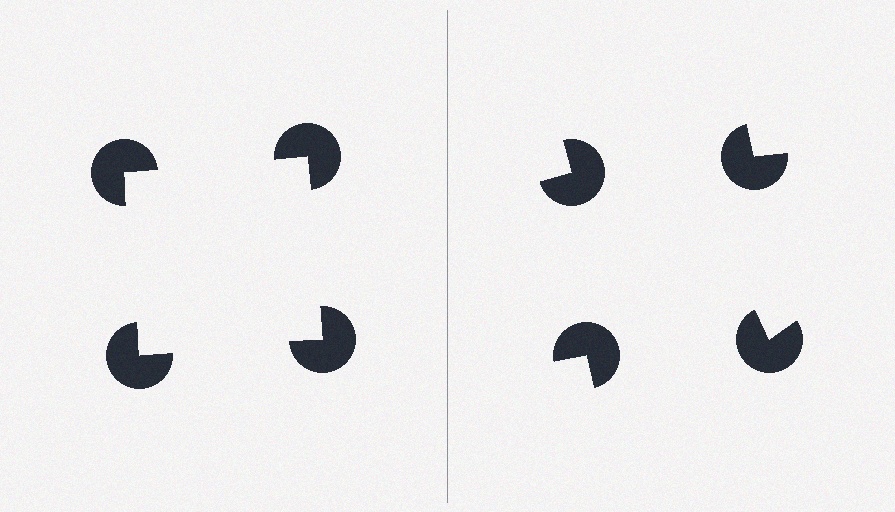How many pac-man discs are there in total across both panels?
8 — 4 on each side.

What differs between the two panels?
The pac-man discs are positioned identically on both sides; only the wedge orientations differ. On the left they align to a square; on the right they are misaligned.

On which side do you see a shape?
An illusory square appears on the left side. On the right side the wedge cuts are rotated, so no coherent shape forms.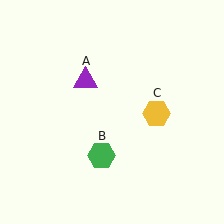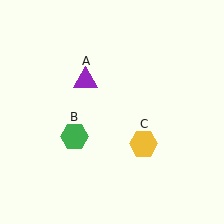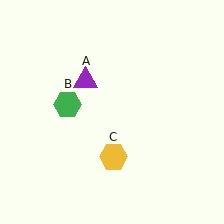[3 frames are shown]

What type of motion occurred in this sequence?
The green hexagon (object B), yellow hexagon (object C) rotated clockwise around the center of the scene.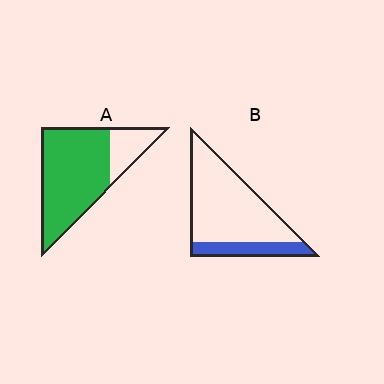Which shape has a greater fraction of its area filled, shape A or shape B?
Shape A.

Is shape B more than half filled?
No.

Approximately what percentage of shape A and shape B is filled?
A is approximately 80% and B is approximately 20%.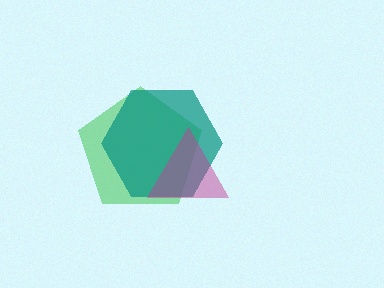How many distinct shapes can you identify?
There are 3 distinct shapes: a green pentagon, a teal hexagon, a magenta triangle.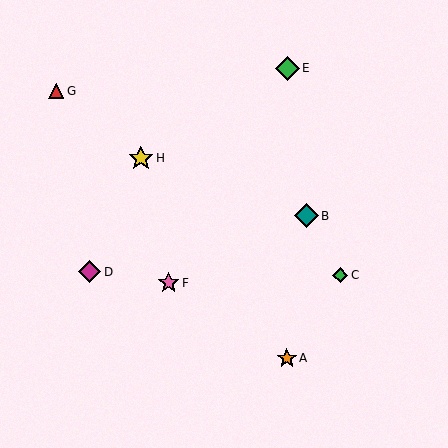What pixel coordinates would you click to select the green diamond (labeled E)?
Click at (288, 68) to select the green diamond E.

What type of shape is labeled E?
Shape E is a green diamond.